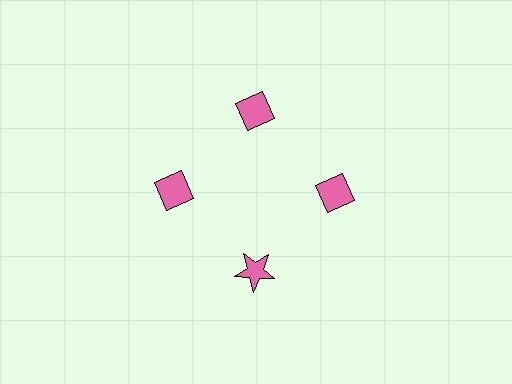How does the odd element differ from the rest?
It has a different shape: star instead of diamond.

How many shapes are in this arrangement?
There are 4 shapes arranged in a ring pattern.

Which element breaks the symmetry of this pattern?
The pink star at roughly the 6 o'clock position breaks the symmetry. All other shapes are pink diamonds.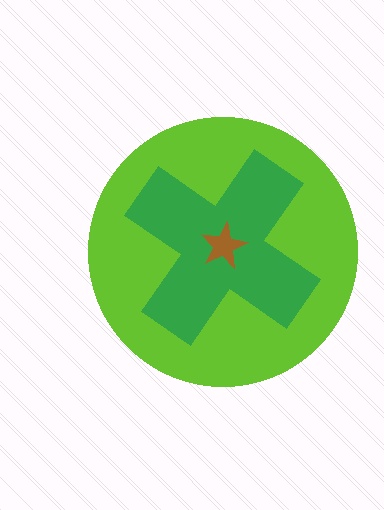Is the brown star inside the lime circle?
Yes.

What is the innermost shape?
The brown star.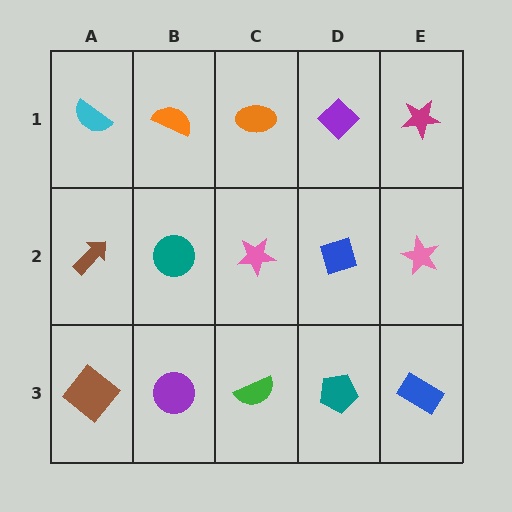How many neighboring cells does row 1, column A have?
2.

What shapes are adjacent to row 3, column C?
A pink star (row 2, column C), a purple circle (row 3, column B), a teal pentagon (row 3, column D).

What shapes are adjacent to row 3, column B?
A teal circle (row 2, column B), a brown diamond (row 3, column A), a green semicircle (row 3, column C).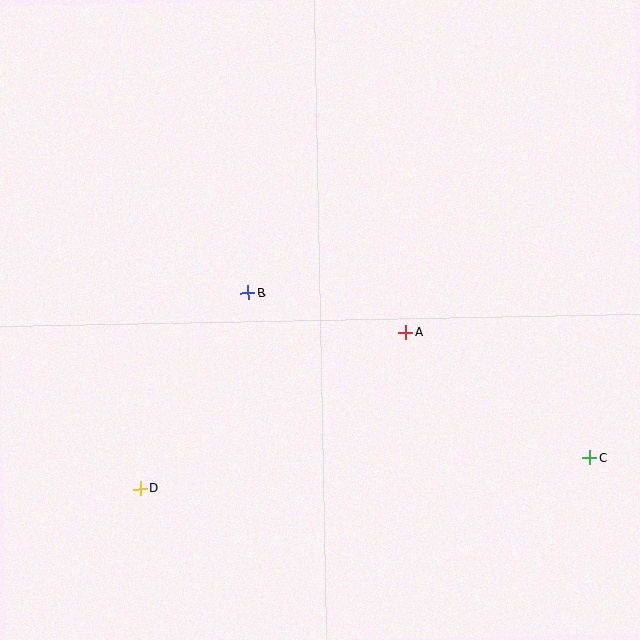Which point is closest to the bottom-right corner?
Point C is closest to the bottom-right corner.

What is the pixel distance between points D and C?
The distance between D and C is 450 pixels.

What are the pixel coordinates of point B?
Point B is at (248, 293).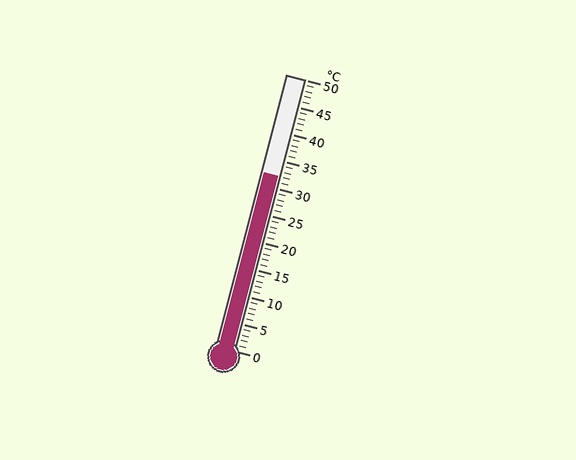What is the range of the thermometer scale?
The thermometer scale ranges from 0°C to 50°C.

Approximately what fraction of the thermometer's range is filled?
The thermometer is filled to approximately 65% of its range.